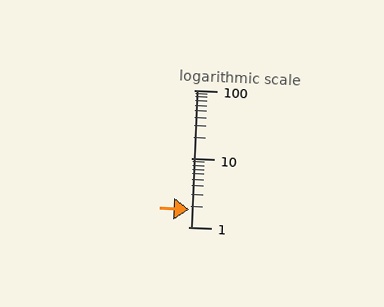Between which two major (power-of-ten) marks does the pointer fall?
The pointer is between 1 and 10.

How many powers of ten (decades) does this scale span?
The scale spans 2 decades, from 1 to 100.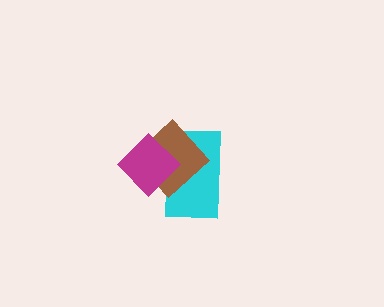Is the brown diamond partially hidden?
Yes, it is partially covered by another shape.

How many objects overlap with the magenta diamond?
2 objects overlap with the magenta diamond.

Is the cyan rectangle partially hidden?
Yes, it is partially covered by another shape.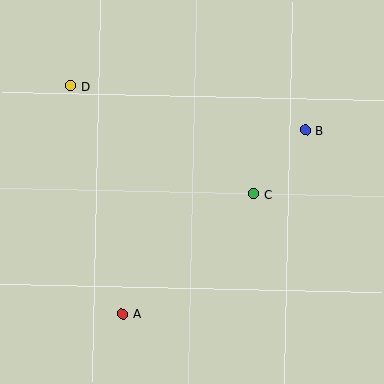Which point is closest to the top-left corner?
Point D is closest to the top-left corner.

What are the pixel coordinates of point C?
Point C is at (254, 194).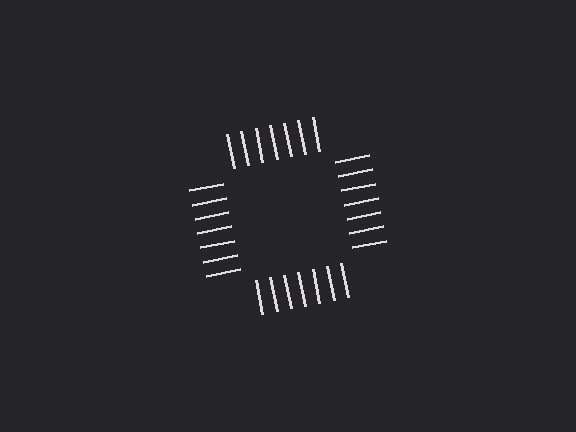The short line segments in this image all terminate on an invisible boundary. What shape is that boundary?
An illusory square — the line segments terminate on its edges but no continuous stroke is drawn.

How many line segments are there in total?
28 — 7 along each of the 4 edges.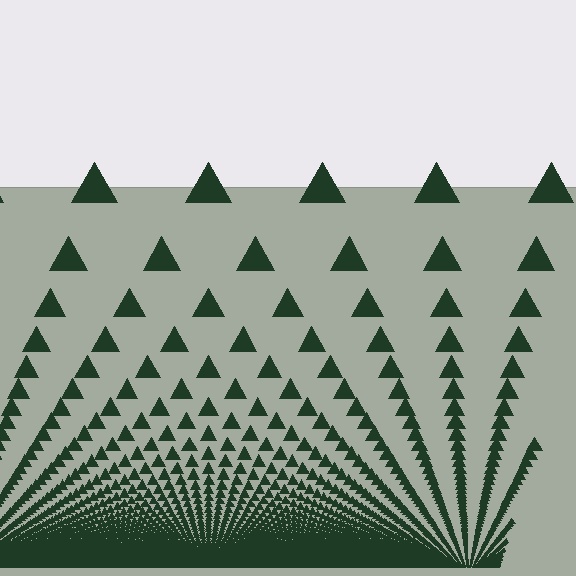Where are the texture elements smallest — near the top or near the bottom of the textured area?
Near the bottom.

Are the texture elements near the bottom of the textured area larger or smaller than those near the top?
Smaller. The gradient is inverted — elements near the bottom are smaller and denser.